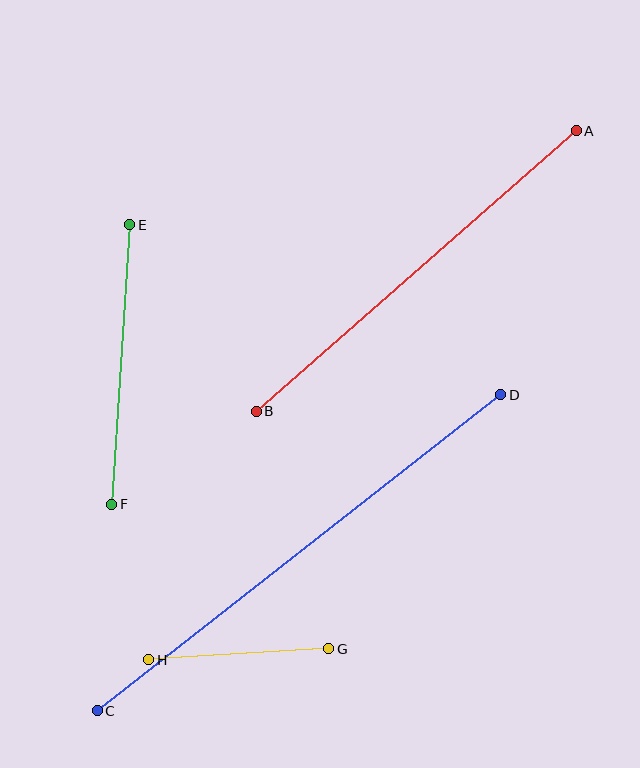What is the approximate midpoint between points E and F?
The midpoint is at approximately (121, 364) pixels.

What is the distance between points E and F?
The distance is approximately 280 pixels.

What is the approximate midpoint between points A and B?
The midpoint is at approximately (416, 271) pixels.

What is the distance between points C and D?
The distance is approximately 512 pixels.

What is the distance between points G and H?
The distance is approximately 180 pixels.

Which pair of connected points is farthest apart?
Points C and D are farthest apart.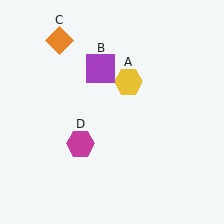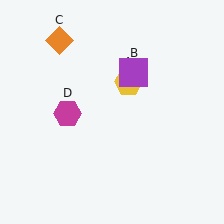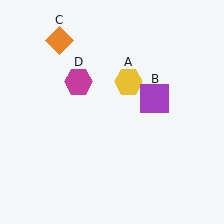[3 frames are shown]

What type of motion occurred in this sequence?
The purple square (object B), magenta hexagon (object D) rotated clockwise around the center of the scene.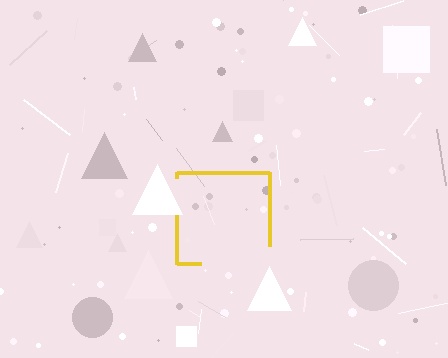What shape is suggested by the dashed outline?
The dashed outline suggests a square.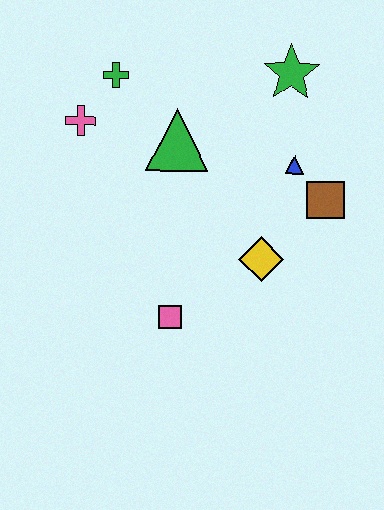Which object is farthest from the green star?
The pink square is farthest from the green star.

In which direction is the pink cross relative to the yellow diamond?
The pink cross is to the left of the yellow diamond.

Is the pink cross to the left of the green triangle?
Yes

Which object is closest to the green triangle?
The green cross is closest to the green triangle.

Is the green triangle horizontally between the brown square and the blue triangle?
No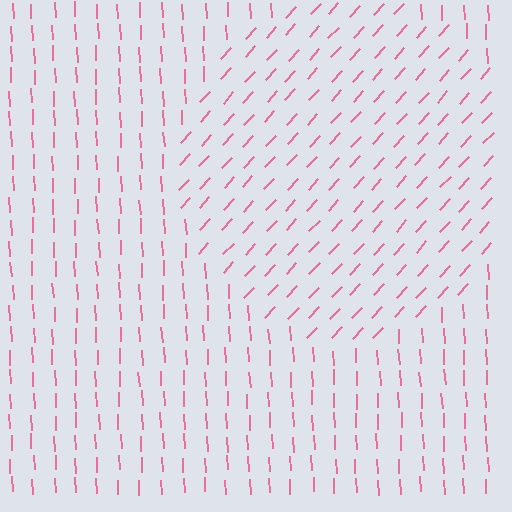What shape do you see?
I see a circle.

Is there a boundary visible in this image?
Yes, there is a texture boundary formed by a change in line orientation.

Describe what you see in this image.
The image is filled with small pink line segments. A circle region in the image has lines oriented differently from the surrounding lines, creating a visible texture boundary.